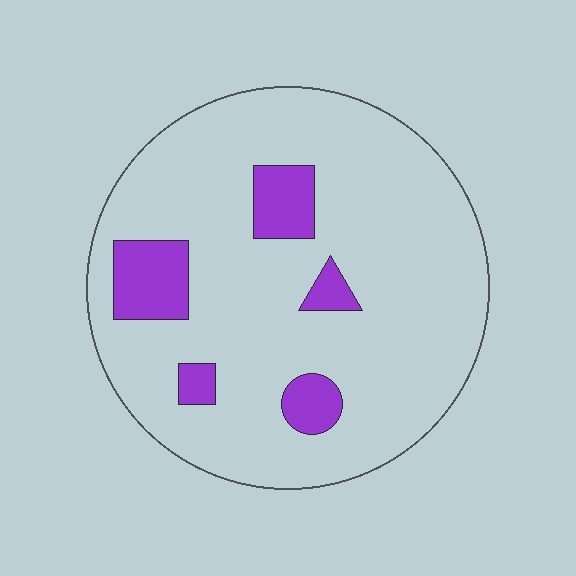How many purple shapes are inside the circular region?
5.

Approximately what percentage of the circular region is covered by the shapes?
Approximately 15%.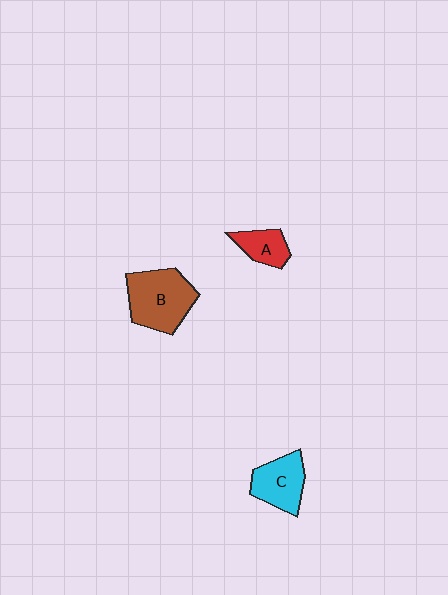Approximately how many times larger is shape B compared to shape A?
Approximately 2.1 times.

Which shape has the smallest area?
Shape A (red).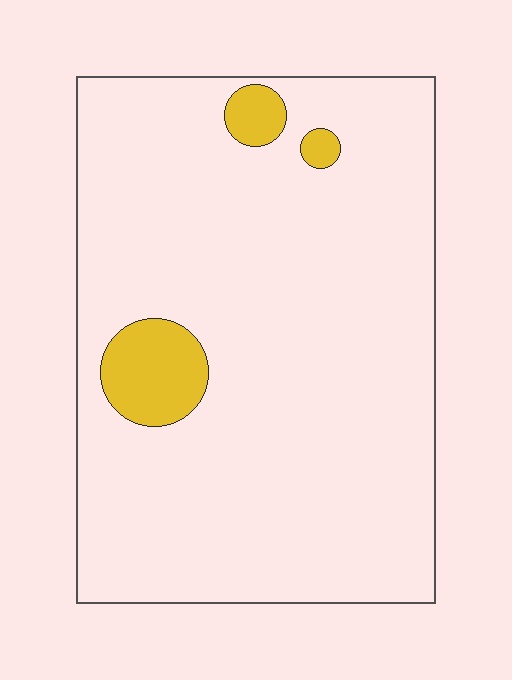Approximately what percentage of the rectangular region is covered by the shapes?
Approximately 5%.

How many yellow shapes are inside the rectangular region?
3.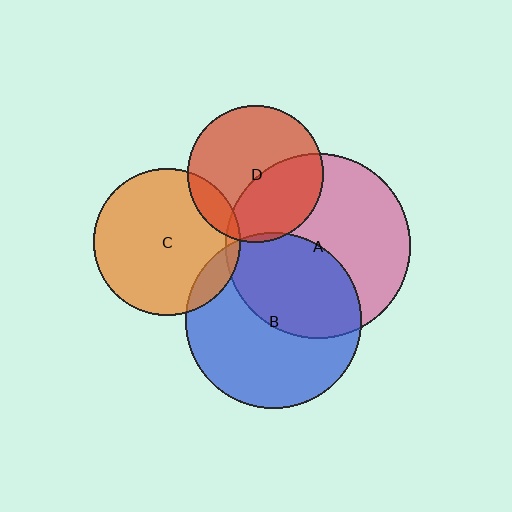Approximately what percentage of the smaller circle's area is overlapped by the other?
Approximately 40%.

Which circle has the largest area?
Circle A (pink).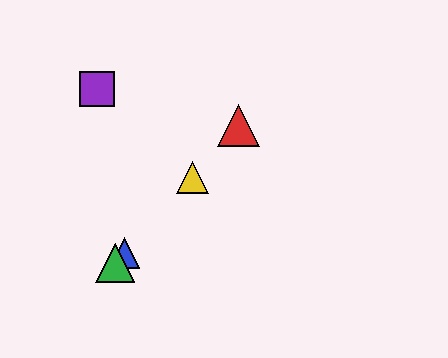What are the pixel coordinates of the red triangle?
The red triangle is at (238, 126).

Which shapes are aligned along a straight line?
The red triangle, the blue triangle, the green triangle, the yellow triangle are aligned along a straight line.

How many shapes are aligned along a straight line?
4 shapes (the red triangle, the blue triangle, the green triangle, the yellow triangle) are aligned along a straight line.